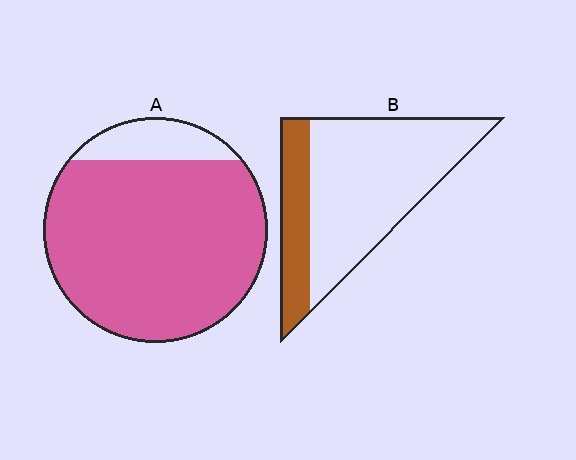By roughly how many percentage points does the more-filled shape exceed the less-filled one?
By roughly 60 percentage points (A over B).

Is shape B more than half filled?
No.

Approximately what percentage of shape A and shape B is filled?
A is approximately 85% and B is approximately 25%.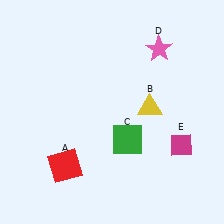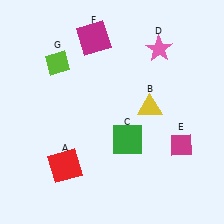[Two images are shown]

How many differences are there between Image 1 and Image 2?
There are 2 differences between the two images.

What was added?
A magenta square (F), a lime diamond (G) were added in Image 2.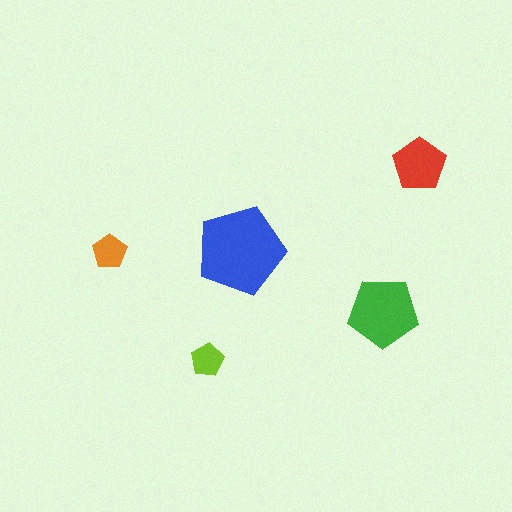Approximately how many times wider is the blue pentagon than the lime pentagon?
About 2.5 times wider.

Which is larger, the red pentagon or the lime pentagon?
The red one.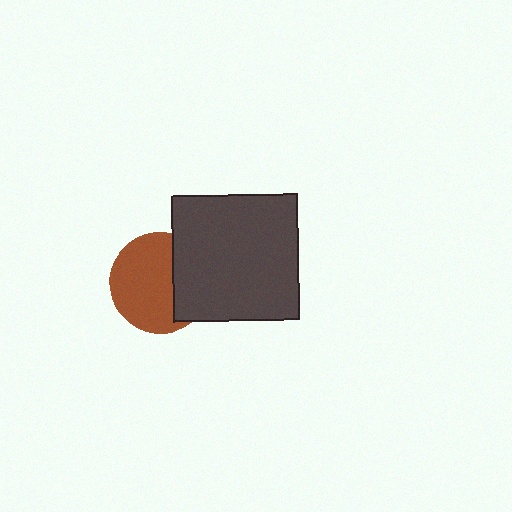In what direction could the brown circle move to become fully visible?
The brown circle could move left. That would shift it out from behind the dark gray square entirely.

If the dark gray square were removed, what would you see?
You would see the complete brown circle.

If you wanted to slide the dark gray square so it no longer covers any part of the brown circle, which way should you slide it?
Slide it right — that is the most direct way to separate the two shapes.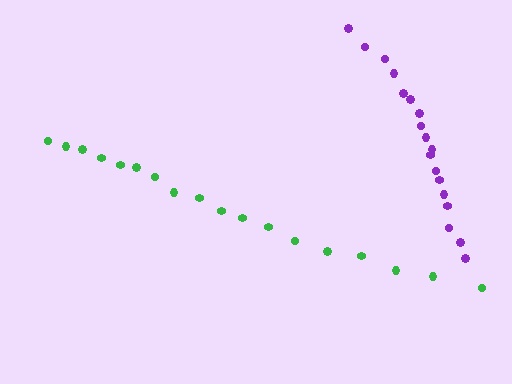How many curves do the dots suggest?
There are 2 distinct paths.